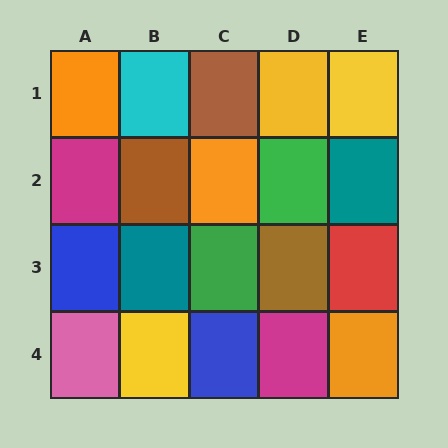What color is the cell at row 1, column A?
Orange.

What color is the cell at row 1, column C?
Brown.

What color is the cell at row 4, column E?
Orange.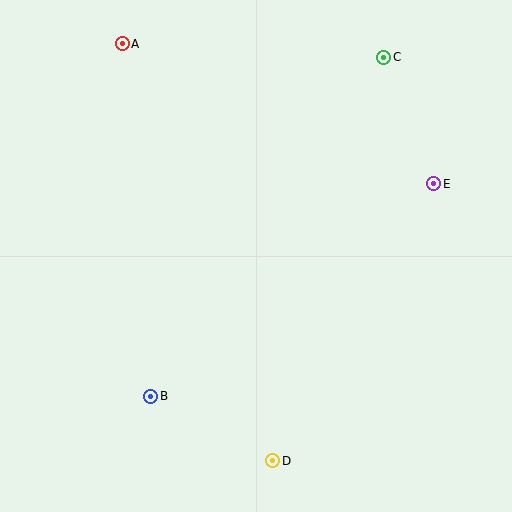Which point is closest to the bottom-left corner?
Point B is closest to the bottom-left corner.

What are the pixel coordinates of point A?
Point A is at (122, 44).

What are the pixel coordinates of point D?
Point D is at (273, 461).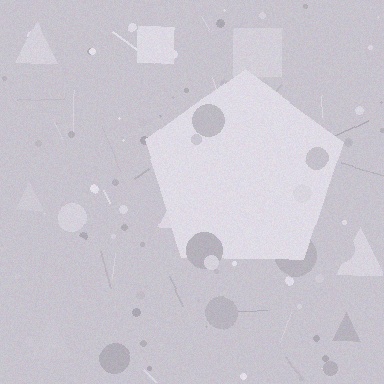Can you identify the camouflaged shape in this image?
The camouflaged shape is a pentagon.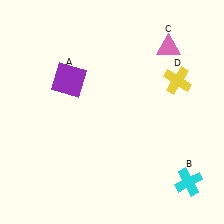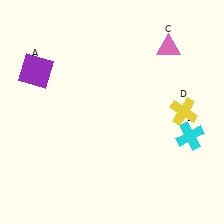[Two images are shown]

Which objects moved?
The objects that moved are: the purple square (A), the cyan cross (B), the yellow cross (D).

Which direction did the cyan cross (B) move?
The cyan cross (B) moved up.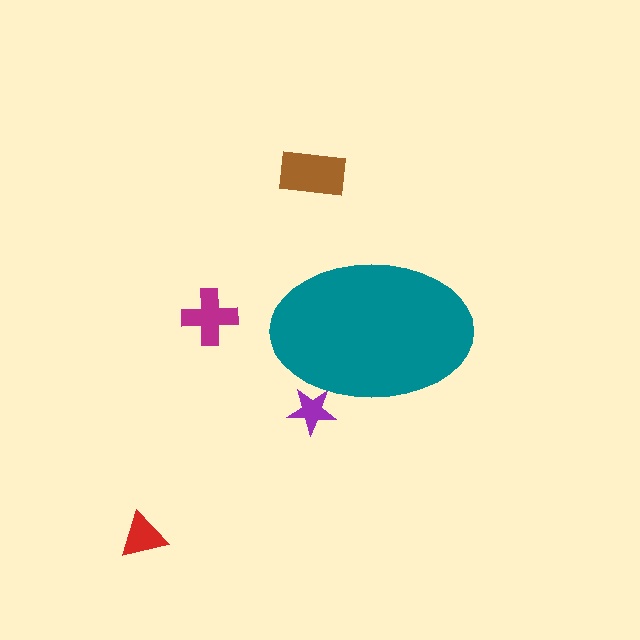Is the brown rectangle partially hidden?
No, the brown rectangle is fully visible.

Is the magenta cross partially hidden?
No, the magenta cross is fully visible.